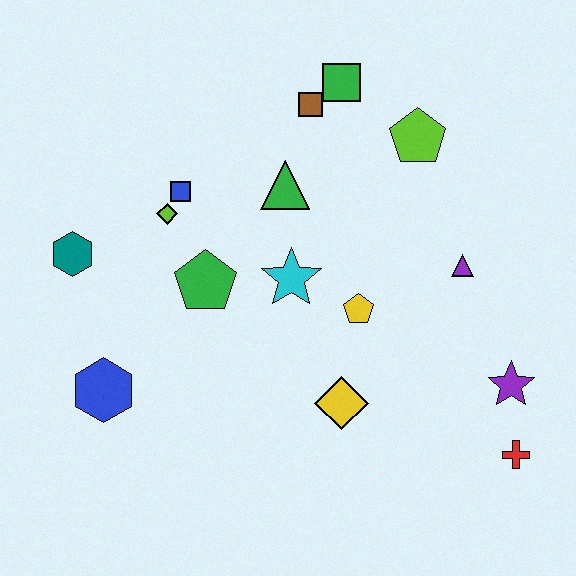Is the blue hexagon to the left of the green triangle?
Yes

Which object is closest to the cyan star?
The yellow pentagon is closest to the cyan star.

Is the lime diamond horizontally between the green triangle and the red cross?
No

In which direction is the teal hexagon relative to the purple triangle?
The teal hexagon is to the left of the purple triangle.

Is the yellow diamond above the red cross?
Yes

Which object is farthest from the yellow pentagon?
The teal hexagon is farthest from the yellow pentagon.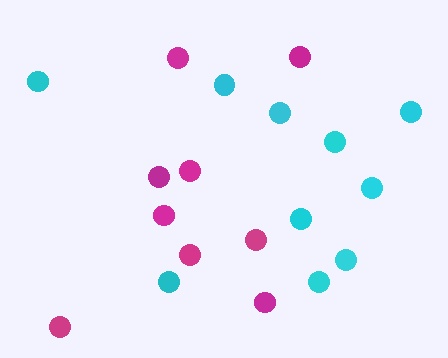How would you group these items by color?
There are 2 groups: one group of magenta circles (9) and one group of cyan circles (10).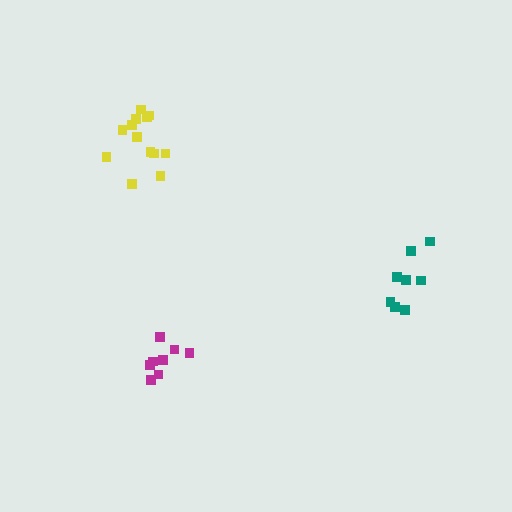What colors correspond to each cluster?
The clusters are colored: teal, yellow, magenta.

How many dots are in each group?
Group 1: 8 dots, Group 2: 13 dots, Group 3: 8 dots (29 total).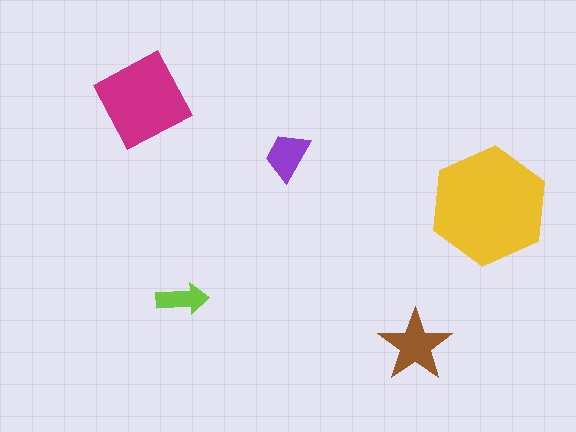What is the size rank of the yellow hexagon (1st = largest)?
1st.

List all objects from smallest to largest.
The lime arrow, the purple trapezoid, the brown star, the magenta diamond, the yellow hexagon.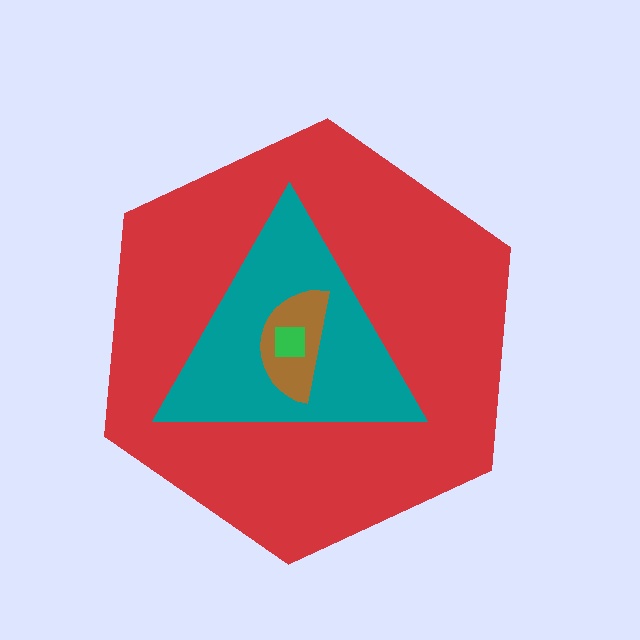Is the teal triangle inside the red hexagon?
Yes.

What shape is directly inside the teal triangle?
The brown semicircle.